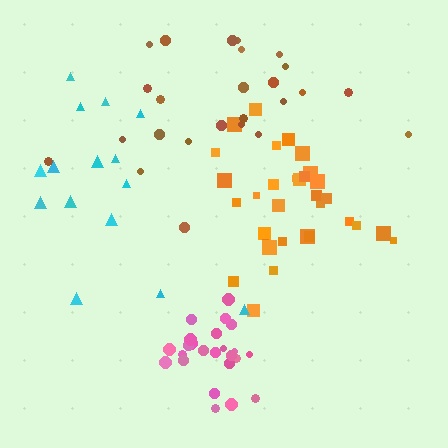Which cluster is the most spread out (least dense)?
Cyan.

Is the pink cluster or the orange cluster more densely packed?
Pink.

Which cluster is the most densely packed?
Pink.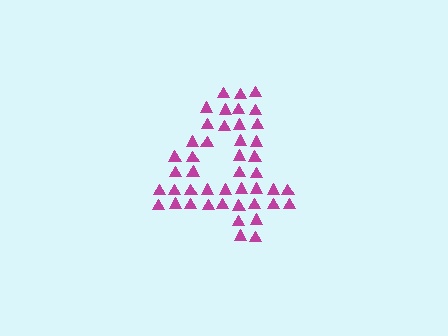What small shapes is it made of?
It is made of small triangles.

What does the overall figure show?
The overall figure shows the digit 4.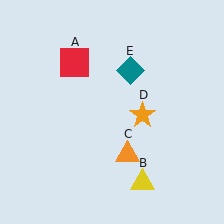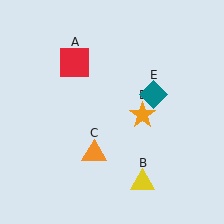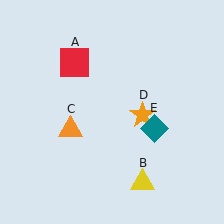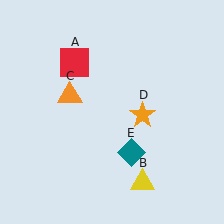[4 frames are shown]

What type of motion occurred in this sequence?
The orange triangle (object C), teal diamond (object E) rotated clockwise around the center of the scene.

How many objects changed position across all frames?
2 objects changed position: orange triangle (object C), teal diamond (object E).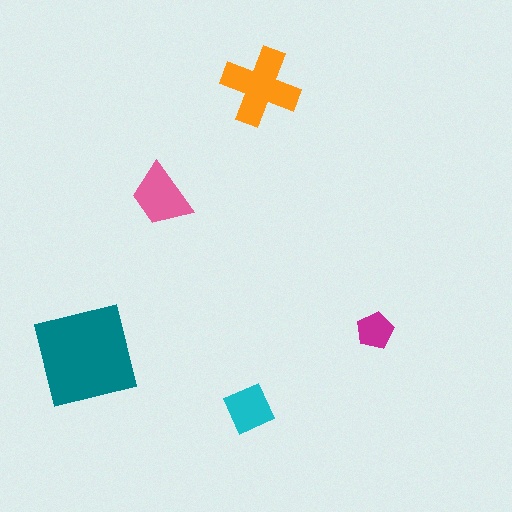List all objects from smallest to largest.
The magenta pentagon, the cyan diamond, the pink trapezoid, the orange cross, the teal square.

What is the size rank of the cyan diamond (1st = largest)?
4th.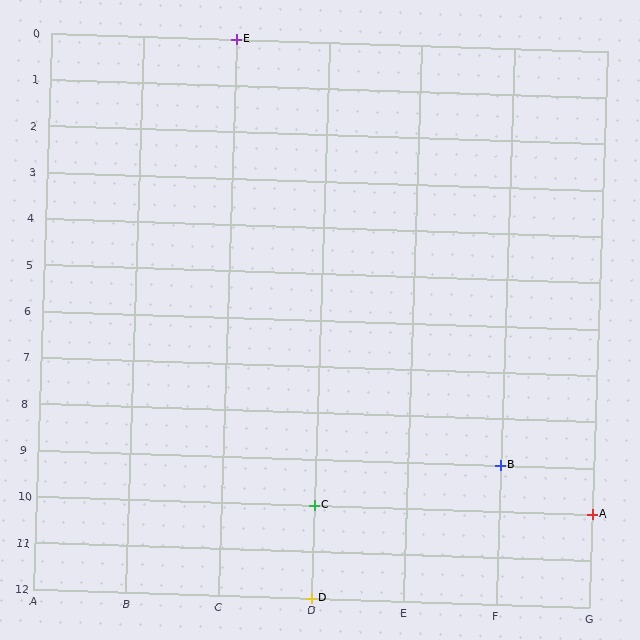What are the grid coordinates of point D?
Point D is at grid coordinates (D, 12).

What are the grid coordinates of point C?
Point C is at grid coordinates (D, 10).